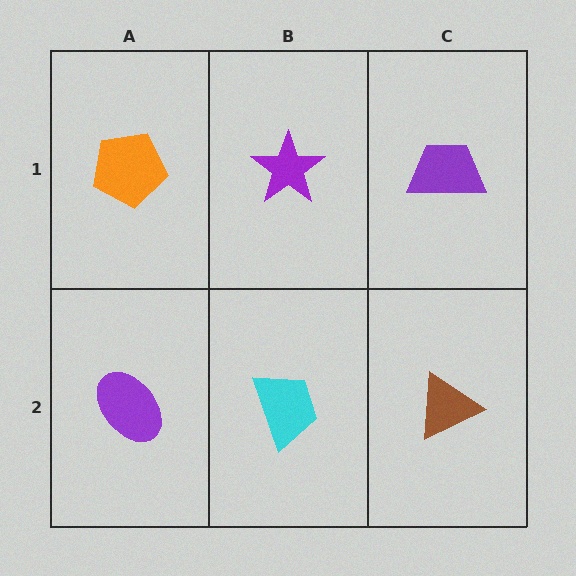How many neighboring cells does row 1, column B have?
3.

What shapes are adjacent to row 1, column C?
A brown triangle (row 2, column C), a purple star (row 1, column B).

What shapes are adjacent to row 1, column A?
A purple ellipse (row 2, column A), a purple star (row 1, column B).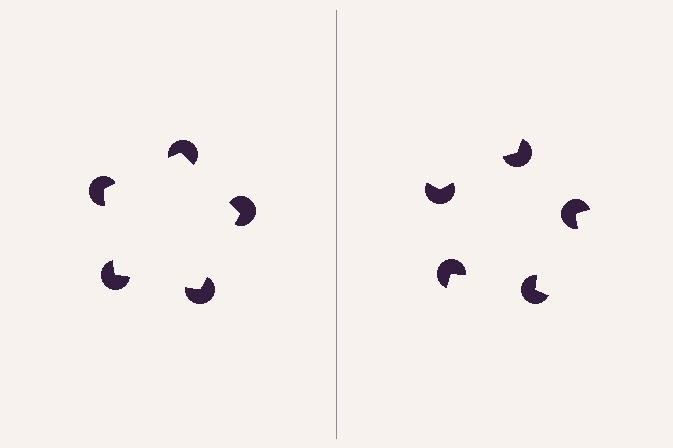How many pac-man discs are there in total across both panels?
10 — 5 on each side.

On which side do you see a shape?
An illusory pentagon appears on the left side. On the right side the wedge cuts are rotated, so no coherent shape forms.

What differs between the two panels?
The pac-man discs are positioned identically on both sides; only the wedge orientations differ. On the left they align to a pentagon; on the right they are misaligned.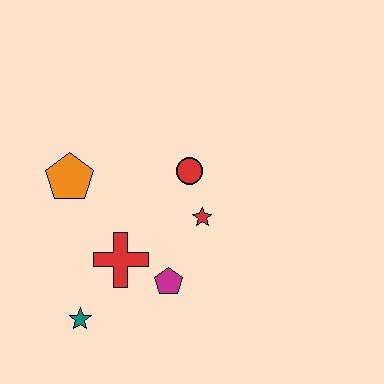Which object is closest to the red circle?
The red star is closest to the red circle.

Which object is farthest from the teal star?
The red circle is farthest from the teal star.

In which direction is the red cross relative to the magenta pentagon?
The red cross is to the left of the magenta pentagon.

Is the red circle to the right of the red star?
No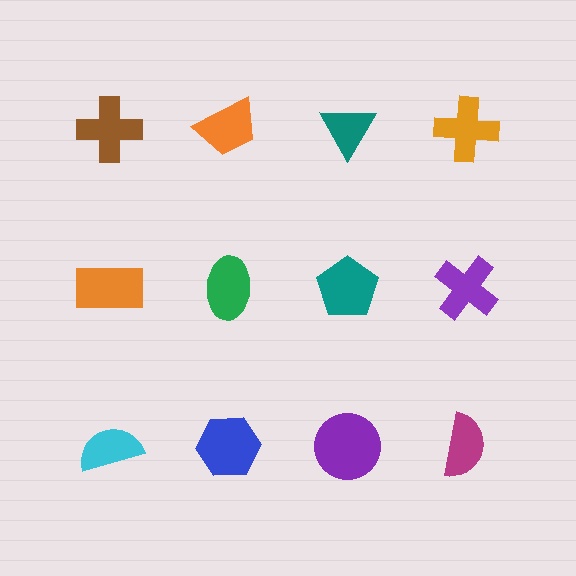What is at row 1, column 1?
A brown cross.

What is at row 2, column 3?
A teal pentagon.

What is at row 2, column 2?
A green ellipse.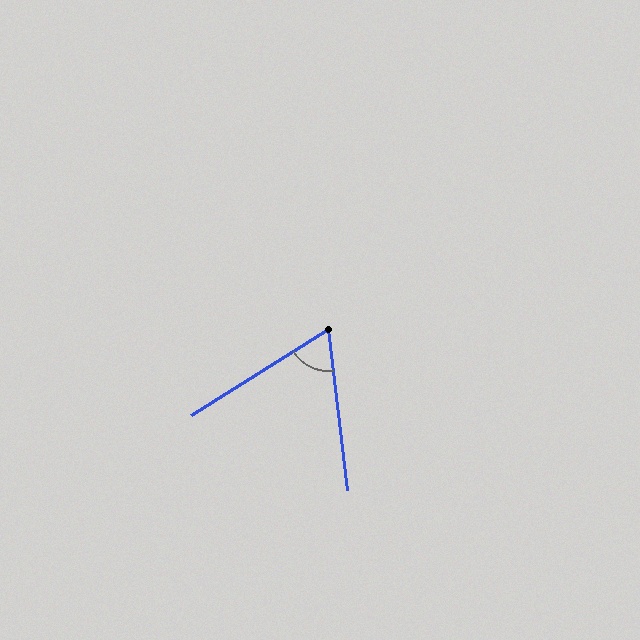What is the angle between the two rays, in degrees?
Approximately 64 degrees.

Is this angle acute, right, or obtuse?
It is acute.